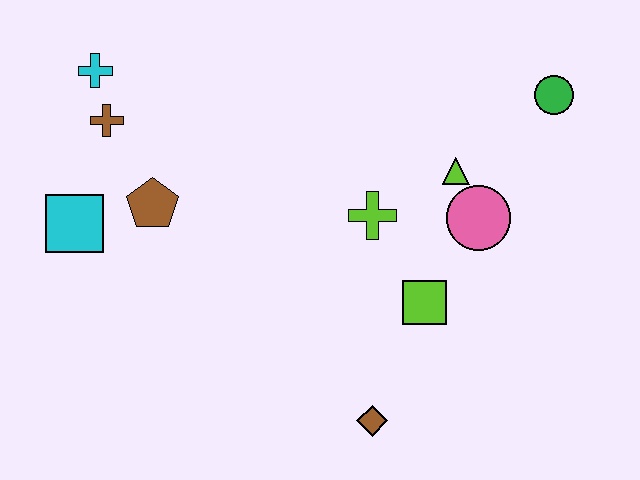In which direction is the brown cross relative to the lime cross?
The brown cross is to the left of the lime cross.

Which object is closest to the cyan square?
The brown pentagon is closest to the cyan square.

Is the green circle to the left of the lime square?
No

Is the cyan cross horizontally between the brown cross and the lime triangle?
No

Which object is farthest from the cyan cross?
The green circle is farthest from the cyan cross.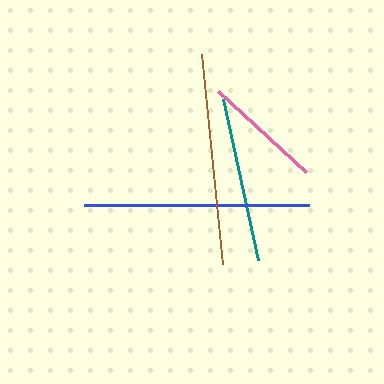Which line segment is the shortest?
The pink line is the shortest at approximately 120 pixels.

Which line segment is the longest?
The blue line is the longest at approximately 224 pixels.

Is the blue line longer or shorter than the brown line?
The blue line is longer than the brown line.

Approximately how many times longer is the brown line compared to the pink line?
The brown line is approximately 1.8 times the length of the pink line.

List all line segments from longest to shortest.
From longest to shortest: blue, brown, teal, pink.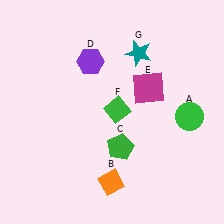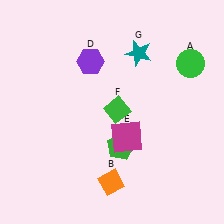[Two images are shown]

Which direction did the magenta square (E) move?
The magenta square (E) moved down.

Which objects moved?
The objects that moved are: the green circle (A), the magenta square (E).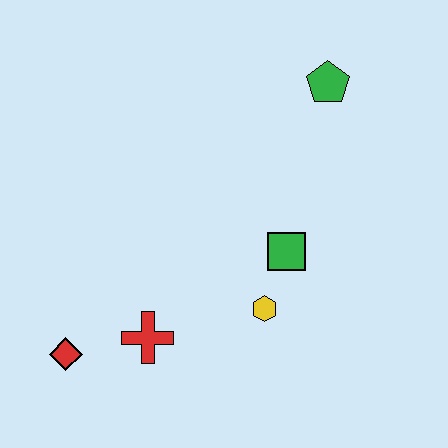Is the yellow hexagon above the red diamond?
Yes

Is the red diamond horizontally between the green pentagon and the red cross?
No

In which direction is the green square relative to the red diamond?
The green square is to the right of the red diamond.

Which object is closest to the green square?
The yellow hexagon is closest to the green square.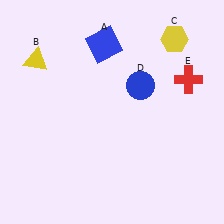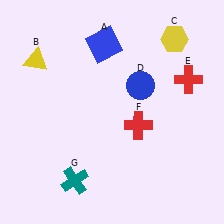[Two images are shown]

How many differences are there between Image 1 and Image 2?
There are 2 differences between the two images.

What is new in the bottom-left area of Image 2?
A teal cross (G) was added in the bottom-left area of Image 2.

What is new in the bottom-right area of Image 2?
A red cross (F) was added in the bottom-right area of Image 2.